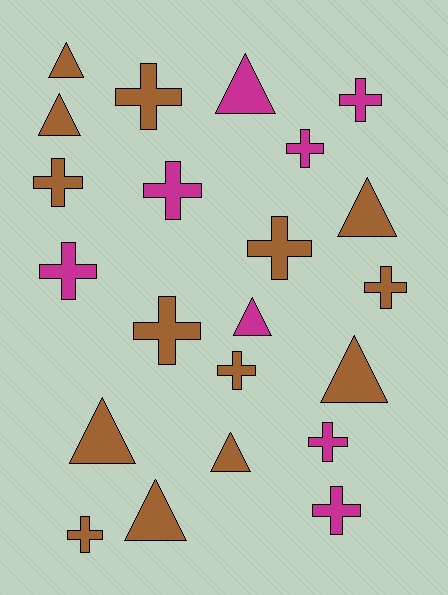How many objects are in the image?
There are 22 objects.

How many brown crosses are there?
There are 7 brown crosses.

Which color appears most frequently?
Brown, with 14 objects.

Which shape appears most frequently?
Cross, with 13 objects.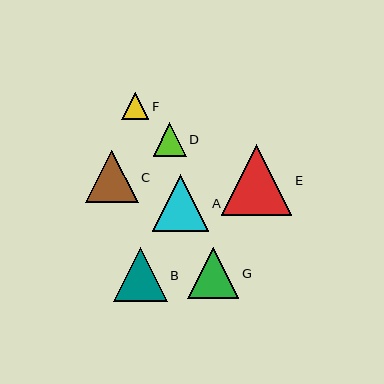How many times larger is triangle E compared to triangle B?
Triangle E is approximately 1.3 times the size of triangle B.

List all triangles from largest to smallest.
From largest to smallest: E, A, B, C, G, D, F.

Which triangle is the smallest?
Triangle F is the smallest with a size of approximately 27 pixels.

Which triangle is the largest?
Triangle E is the largest with a size of approximately 70 pixels.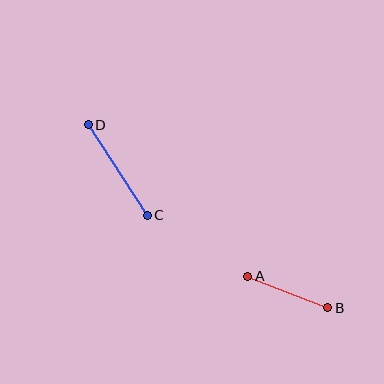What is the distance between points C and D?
The distance is approximately 108 pixels.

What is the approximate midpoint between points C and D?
The midpoint is at approximately (118, 170) pixels.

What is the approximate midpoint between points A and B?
The midpoint is at approximately (288, 292) pixels.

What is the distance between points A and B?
The distance is approximately 86 pixels.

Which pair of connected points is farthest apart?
Points C and D are farthest apart.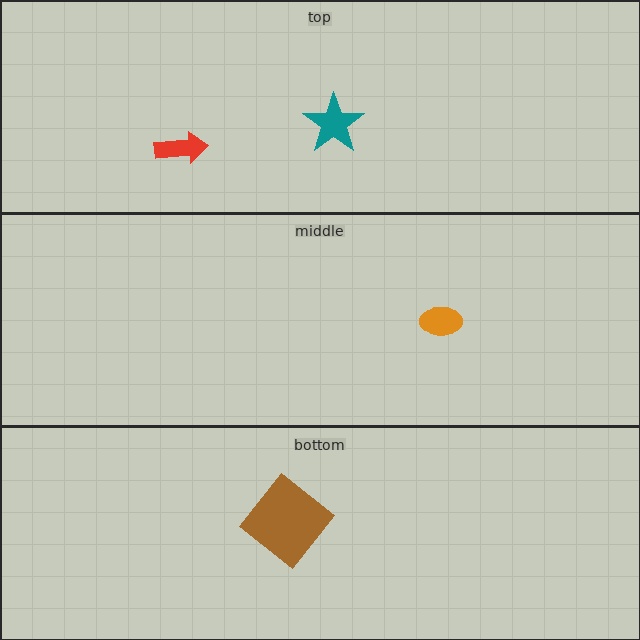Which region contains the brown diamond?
The bottom region.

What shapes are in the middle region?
The orange ellipse.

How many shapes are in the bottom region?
1.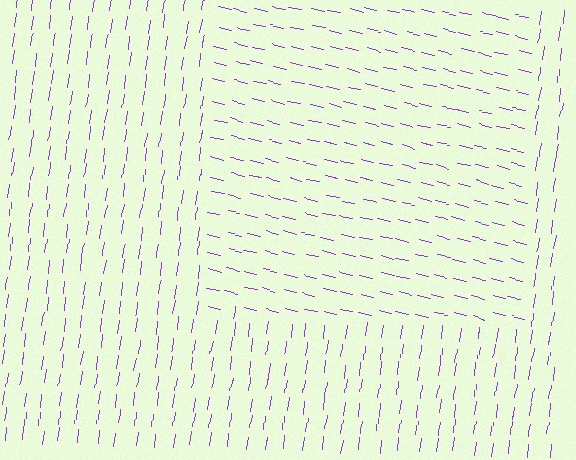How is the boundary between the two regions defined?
The boundary is defined purely by a change in line orientation (approximately 85 degrees difference). All lines are the same color and thickness.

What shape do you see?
I see a rectangle.